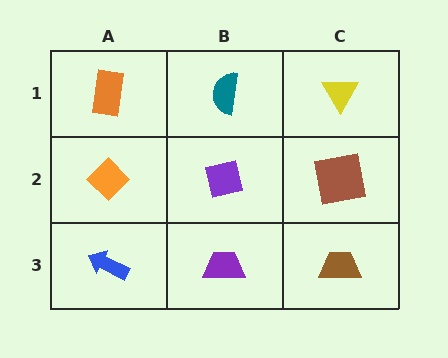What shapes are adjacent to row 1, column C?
A brown square (row 2, column C), a teal semicircle (row 1, column B).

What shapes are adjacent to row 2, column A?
An orange rectangle (row 1, column A), a blue arrow (row 3, column A), a purple square (row 2, column B).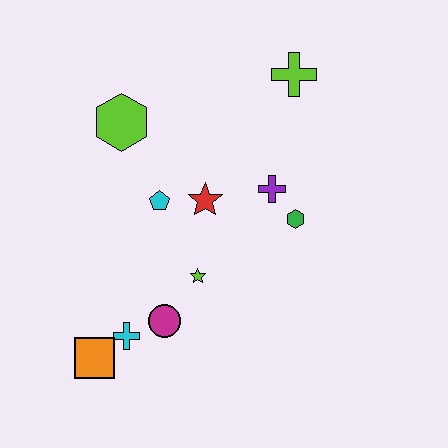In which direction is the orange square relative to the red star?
The orange square is below the red star.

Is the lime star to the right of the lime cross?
No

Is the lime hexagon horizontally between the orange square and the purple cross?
Yes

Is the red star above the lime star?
Yes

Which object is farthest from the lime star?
The lime cross is farthest from the lime star.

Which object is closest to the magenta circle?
The cyan cross is closest to the magenta circle.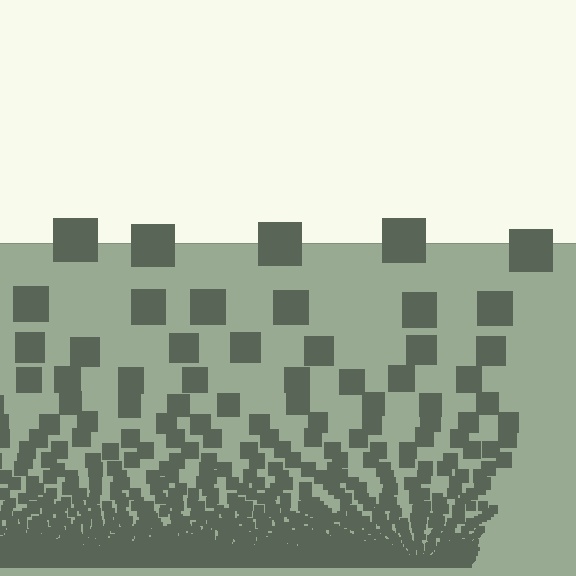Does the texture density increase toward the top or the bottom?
Density increases toward the bottom.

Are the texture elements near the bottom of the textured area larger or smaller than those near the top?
Smaller. The gradient is inverted — elements near the bottom are smaller and denser.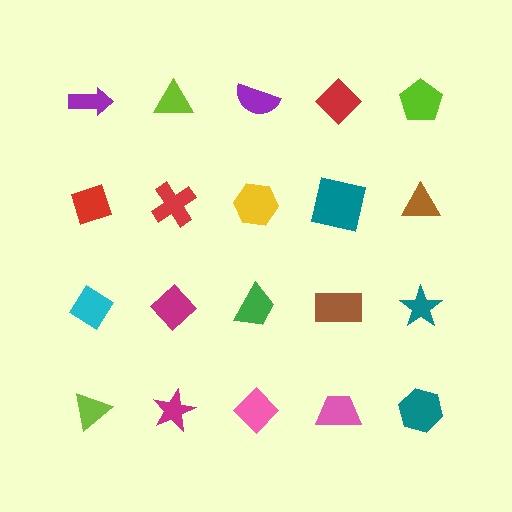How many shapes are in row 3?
5 shapes.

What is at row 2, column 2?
A red cross.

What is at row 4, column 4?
A pink trapezoid.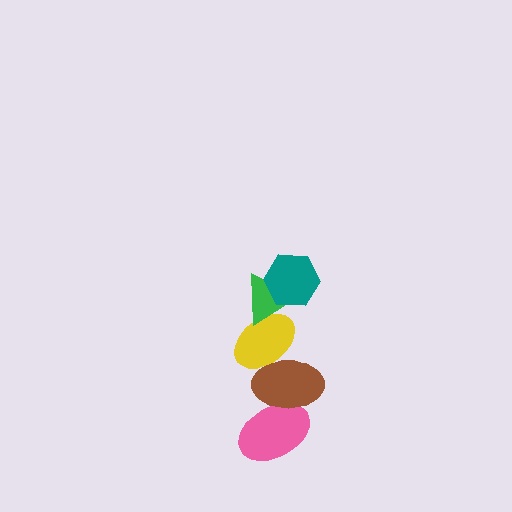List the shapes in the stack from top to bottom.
From top to bottom: the teal hexagon, the green triangle, the yellow ellipse, the brown ellipse, the pink ellipse.